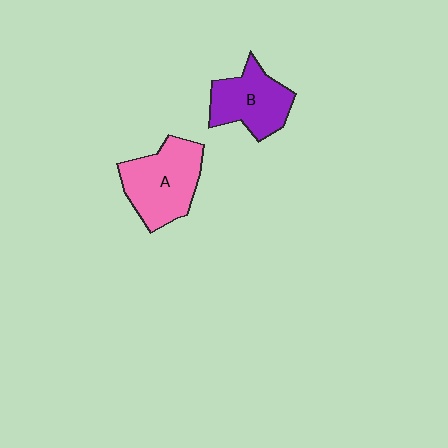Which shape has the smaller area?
Shape B (purple).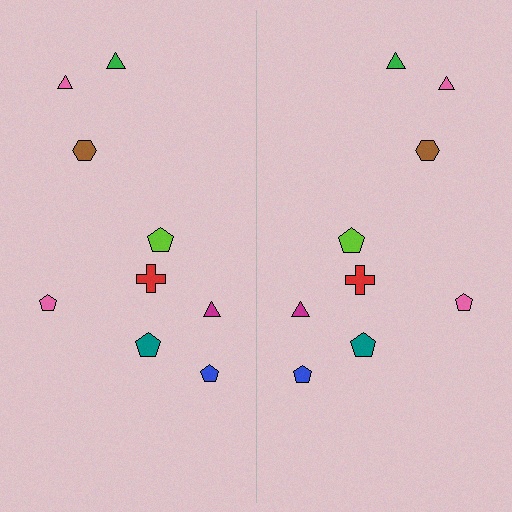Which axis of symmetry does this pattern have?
The pattern has a vertical axis of symmetry running through the center of the image.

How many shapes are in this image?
There are 18 shapes in this image.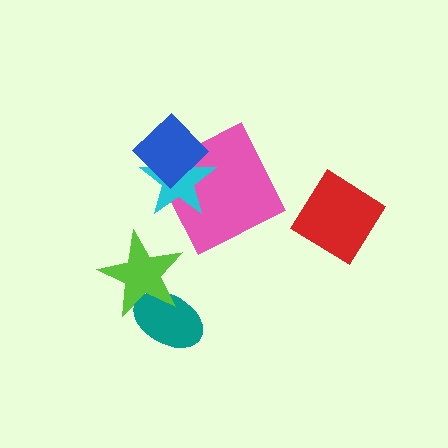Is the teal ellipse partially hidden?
Yes, it is partially covered by another shape.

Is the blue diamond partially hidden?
No, no other shape covers it.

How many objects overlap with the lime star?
1 object overlaps with the lime star.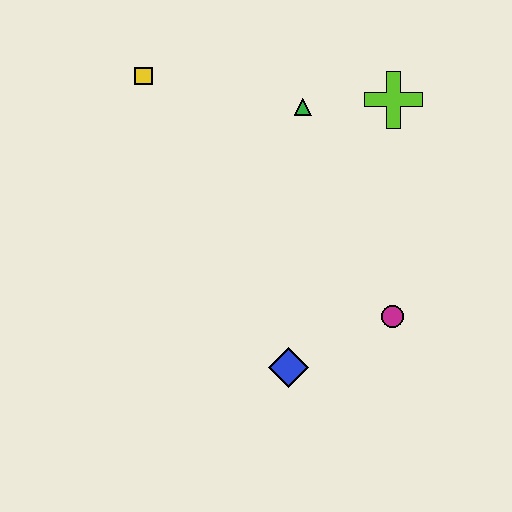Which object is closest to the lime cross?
The green triangle is closest to the lime cross.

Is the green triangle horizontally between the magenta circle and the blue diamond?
Yes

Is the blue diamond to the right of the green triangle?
No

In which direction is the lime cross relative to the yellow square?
The lime cross is to the right of the yellow square.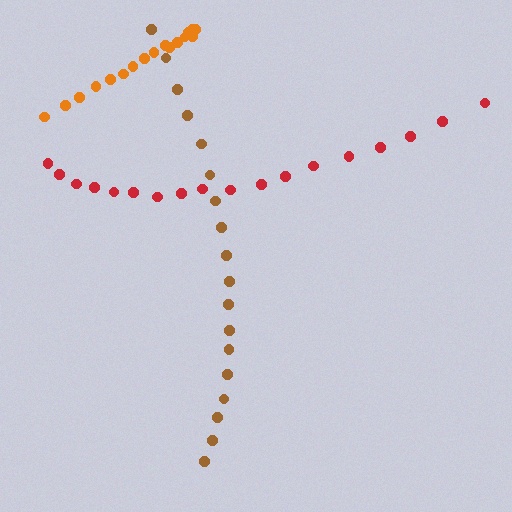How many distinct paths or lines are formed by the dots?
There are 3 distinct paths.